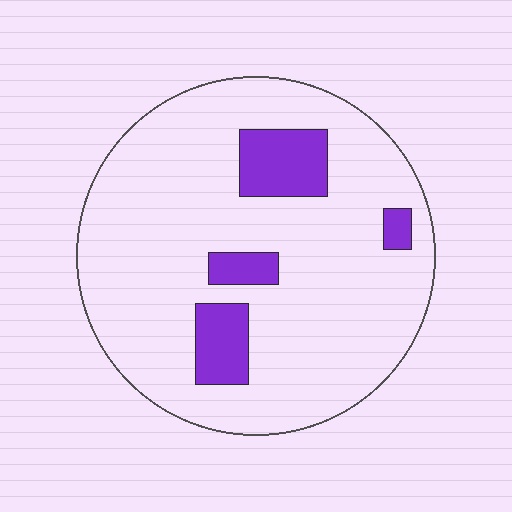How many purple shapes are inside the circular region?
4.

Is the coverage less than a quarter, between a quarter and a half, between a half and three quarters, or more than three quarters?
Less than a quarter.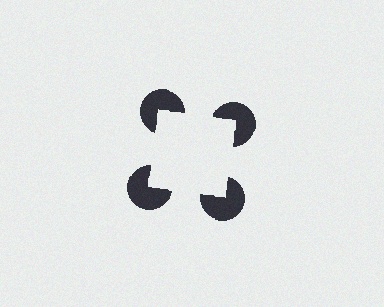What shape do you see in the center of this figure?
An illusory square — its edges are inferred from the aligned wedge cuts in the pac-man discs, not physically drawn.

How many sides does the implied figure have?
4 sides.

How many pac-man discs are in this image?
There are 4 — one at each vertex of the illusory square.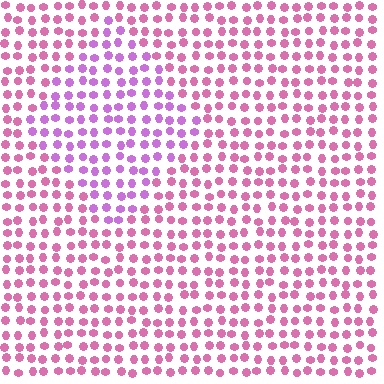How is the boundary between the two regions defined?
The boundary is defined purely by a slight shift in hue (about 34 degrees). Spacing, size, and orientation are identical on both sides.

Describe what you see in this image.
The image is filled with small pink elements in a uniform arrangement. A diamond-shaped region is visible where the elements are tinted to a slightly different hue, forming a subtle color boundary.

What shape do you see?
I see a diamond.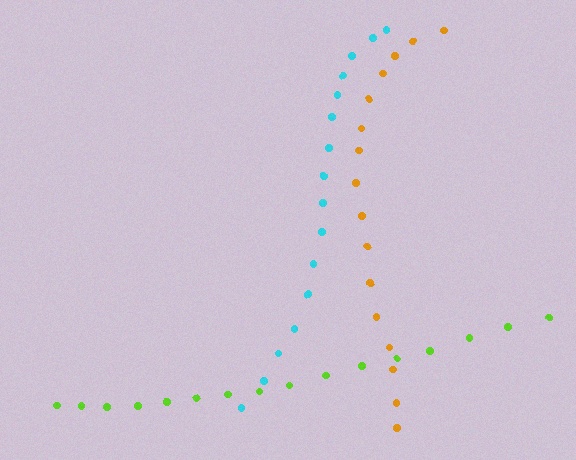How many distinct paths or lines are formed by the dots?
There are 3 distinct paths.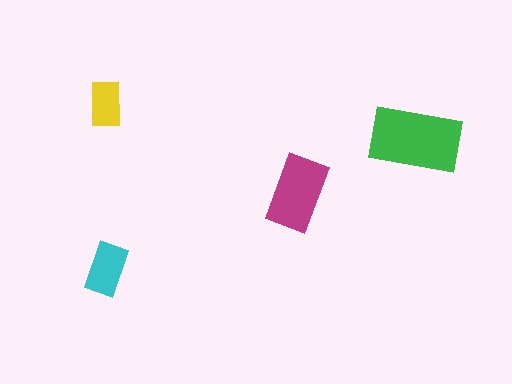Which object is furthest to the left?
The yellow rectangle is leftmost.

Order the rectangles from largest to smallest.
the green one, the magenta one, the cyan one, the yellow one.